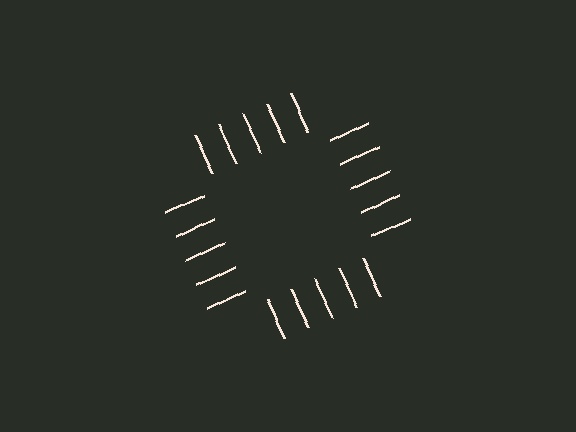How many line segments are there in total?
20 — 5 along each of the 4 edges.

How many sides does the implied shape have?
4 sides — the line-ends trace a square.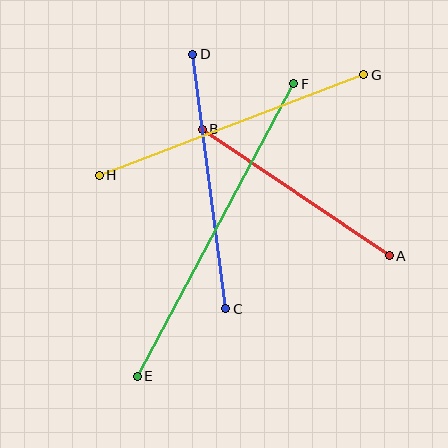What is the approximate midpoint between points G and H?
The midpoint is at approximately (232, 125) pixels.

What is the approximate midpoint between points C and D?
The midpoint is at approximately (209, 182) pixels.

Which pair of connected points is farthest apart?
Points E and F are farthest apart.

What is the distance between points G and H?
The distance is approximately 283 pixels.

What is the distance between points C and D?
The distance is approximately 257 pixels.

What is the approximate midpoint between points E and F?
The midpoint is at approximately (215, 230) pixels.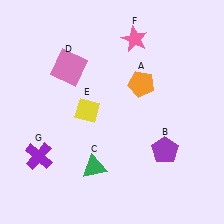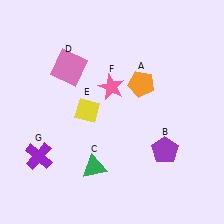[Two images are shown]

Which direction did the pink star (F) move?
The pink star (F) moved down.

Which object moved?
The pink star (F) moved down.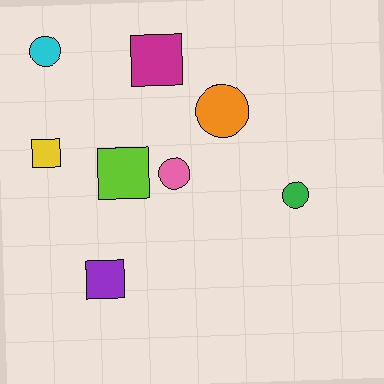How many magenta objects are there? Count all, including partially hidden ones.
There is 1 magenta object.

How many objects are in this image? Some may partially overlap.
There are 8 objects.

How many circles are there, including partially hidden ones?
There are 4 circles.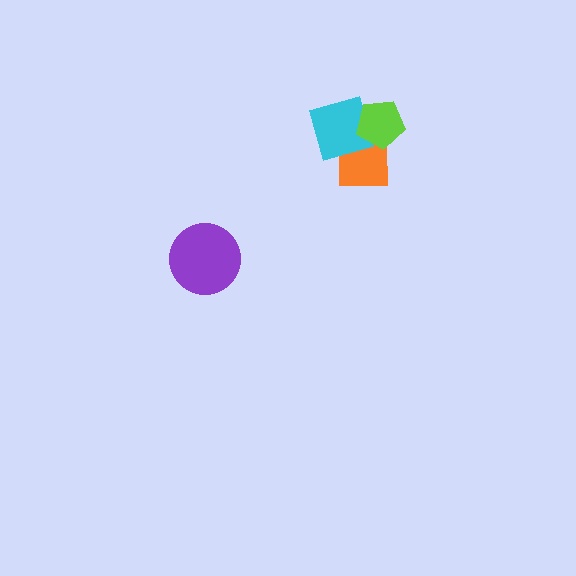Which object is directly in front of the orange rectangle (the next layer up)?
The cyan diamond is directly in front of the orange rectangle.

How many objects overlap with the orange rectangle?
2 objects overlap with the orange rectangle.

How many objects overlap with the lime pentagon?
2 objects overlap with the lime pentagon.